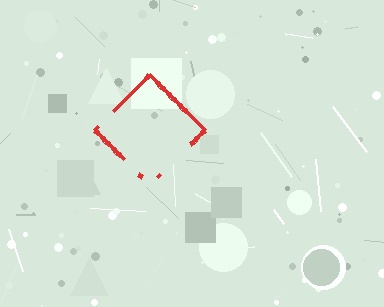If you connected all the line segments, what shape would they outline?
They would outline a diamond.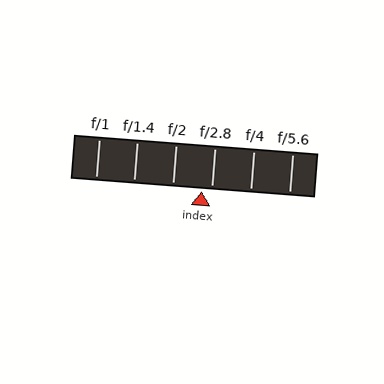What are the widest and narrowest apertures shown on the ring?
The widest aperture shown is f/1 and the narrowest is f/5.6.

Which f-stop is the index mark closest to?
The index mark is closest to f/2.8.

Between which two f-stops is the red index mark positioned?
The index mark is between f/2 and f/2.8.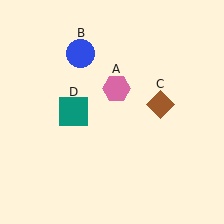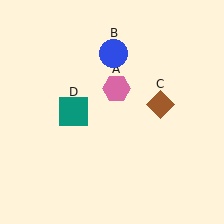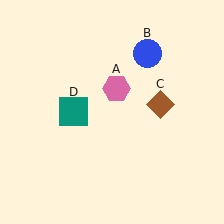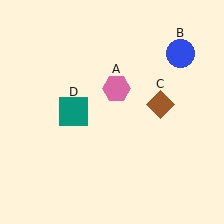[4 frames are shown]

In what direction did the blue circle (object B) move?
The blue circle (object B) moved right.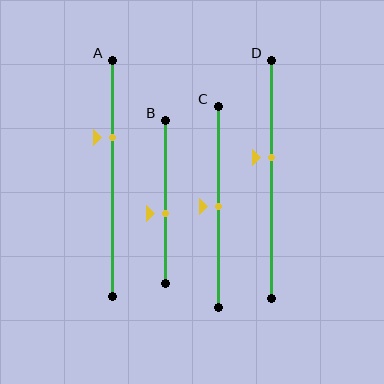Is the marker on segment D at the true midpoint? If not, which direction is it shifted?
No, the marker on segment D is shifted upward by about 9% of the segment length.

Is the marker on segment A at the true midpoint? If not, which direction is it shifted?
No, the marker on segment A is shifted upward by about 17% of the segment length.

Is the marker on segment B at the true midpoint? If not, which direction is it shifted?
No, the marker on segment B is shifted downward by about 7% of the segment length.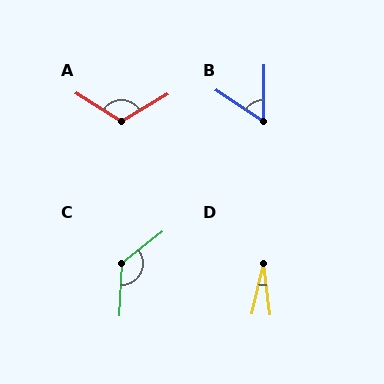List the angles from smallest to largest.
D (20°), B (56°), A (117°), C (130°).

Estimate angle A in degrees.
Approximately 117 degrees.